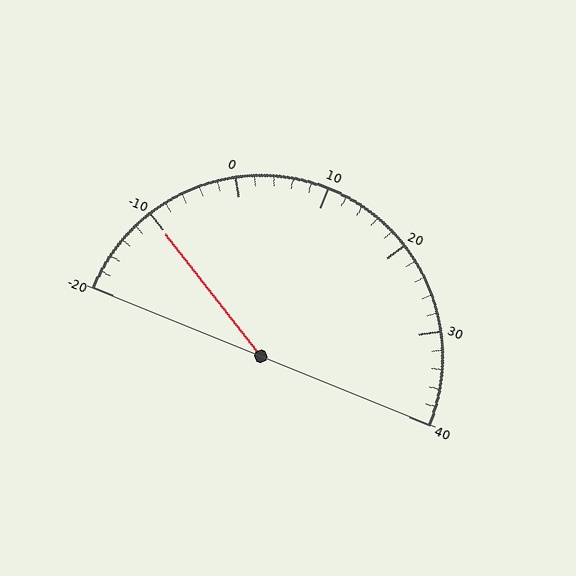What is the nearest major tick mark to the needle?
The nearest major tick mark is -10.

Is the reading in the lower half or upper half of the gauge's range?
The reading is in the lower half of the range (-20 to 40).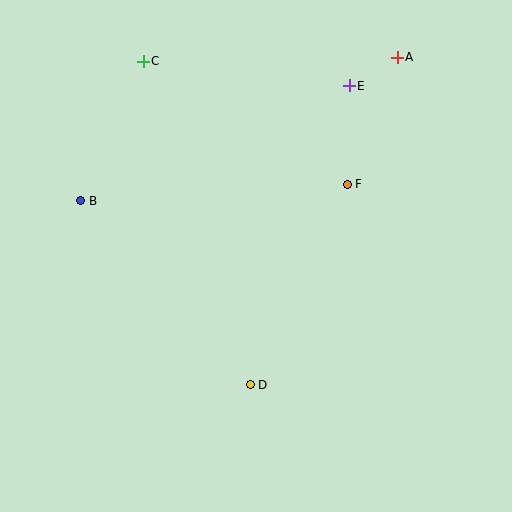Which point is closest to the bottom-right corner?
Point D is closest to the bottom-right corner.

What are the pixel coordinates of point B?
Point B is at (81, 201).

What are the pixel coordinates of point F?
Point F is at (347, 184).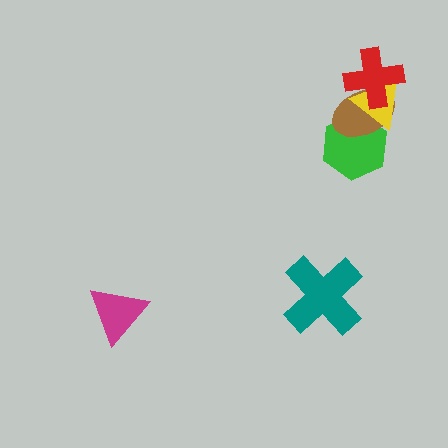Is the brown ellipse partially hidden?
Yes, it is partially covered by another shape.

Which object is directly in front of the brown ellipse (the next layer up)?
The yellow triangle is directly in front of the brown ellipse.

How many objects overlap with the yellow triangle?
3 objects overlap with the yellow triangle.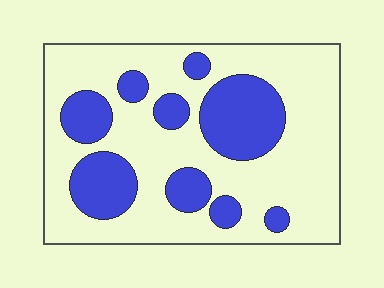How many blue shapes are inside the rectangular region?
9.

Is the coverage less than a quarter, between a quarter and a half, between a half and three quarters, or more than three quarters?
Between a quarter and a half.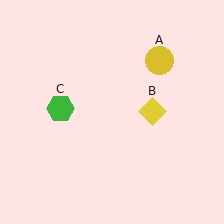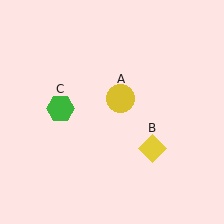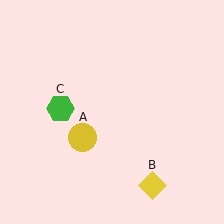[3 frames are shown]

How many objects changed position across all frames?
2 objects changed position: yellow circle (object A), yellow diamond (object B).